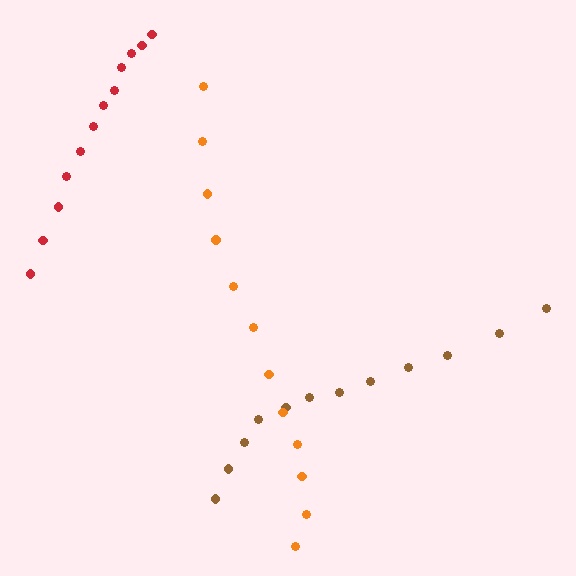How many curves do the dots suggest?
There are 3 distinct paths.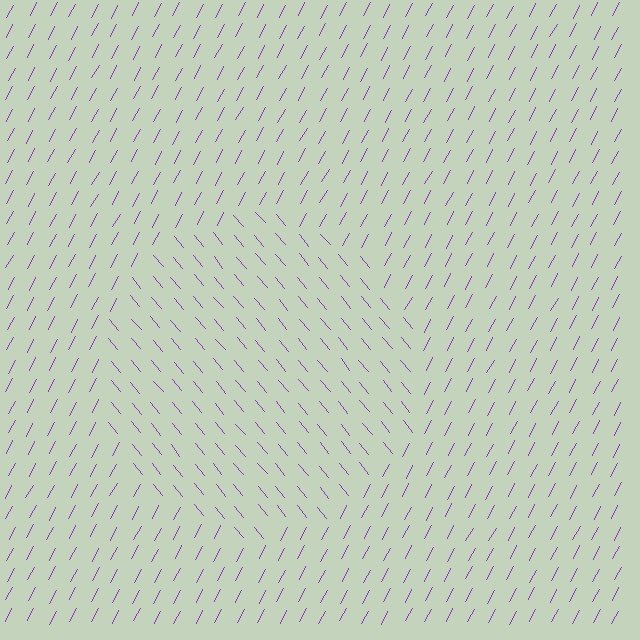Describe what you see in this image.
The image is filled with small purple line segments. A circle region in the image has lines oriented differently from the surrounding lines, creating a visible texture boundary.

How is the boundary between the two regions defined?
The boundary is defined purely by a change in line orientation (approximately 67 degrees difference). All lines are the same color and thickness.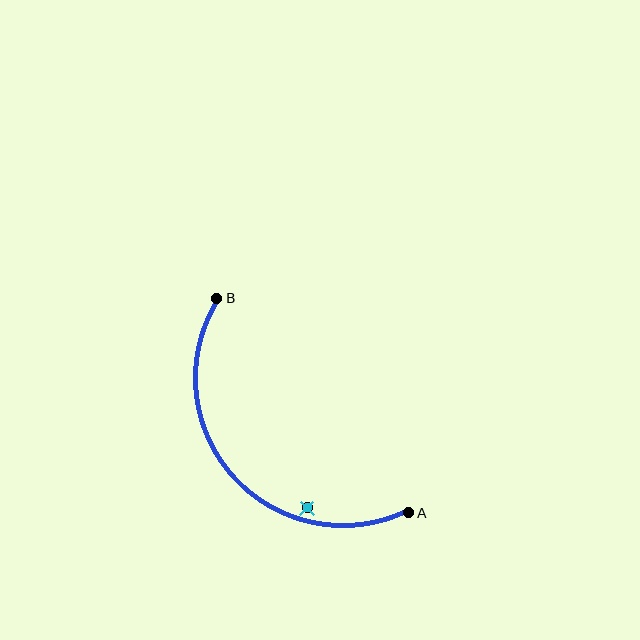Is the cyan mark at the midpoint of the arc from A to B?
No — the cyan mark does not lie on the arc at all. It sits slightly inside the curve.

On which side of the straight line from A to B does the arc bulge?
The arc bulges below and to the left of the straight line connecting A and B.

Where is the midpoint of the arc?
The arc midpoint is the point on the curve farthest from the straight line joining A and B. It sits below and to the left of that line.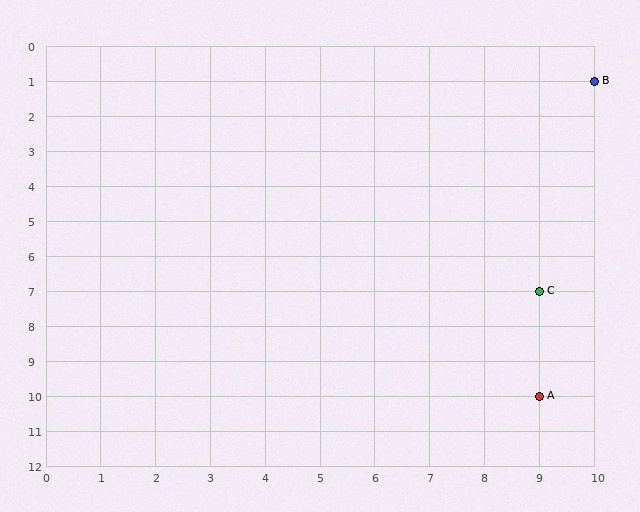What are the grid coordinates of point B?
Point B is at grid coordinates (10, 1).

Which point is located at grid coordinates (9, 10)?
Point A is at (9, 10).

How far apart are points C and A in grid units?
Points C and A are 3 rows apart.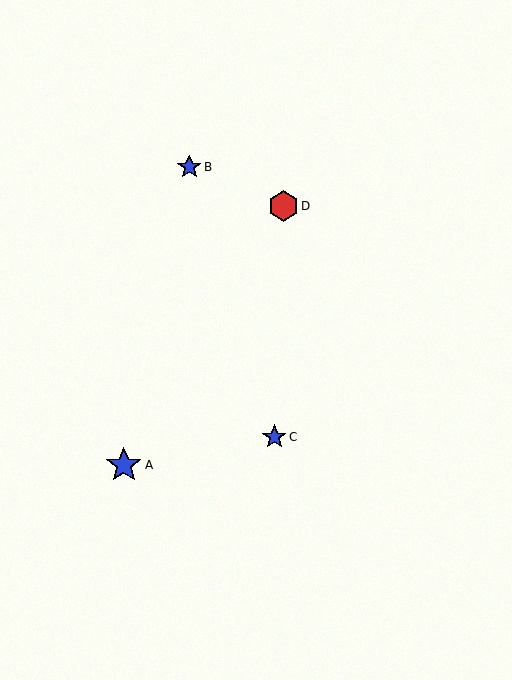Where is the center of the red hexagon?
The center of the red hexagon is at (283, 206).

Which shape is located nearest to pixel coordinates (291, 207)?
The red hexagon (labeled D) at (283, 206) is nearest to that location.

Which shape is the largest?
The blue star (labeled A) is the largest.